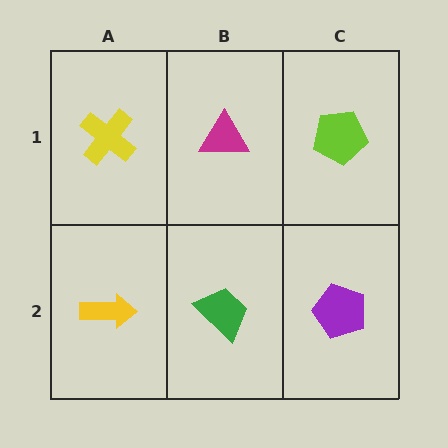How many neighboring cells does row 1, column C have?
2.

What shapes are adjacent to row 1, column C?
A purple pentagon (row 2, column C), a magenta triangle (row 1, column B).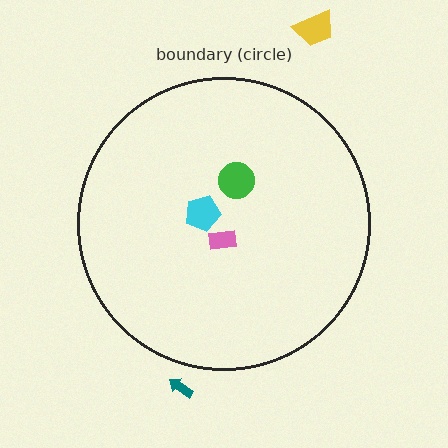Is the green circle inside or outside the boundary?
Inside.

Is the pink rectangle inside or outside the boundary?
Inside.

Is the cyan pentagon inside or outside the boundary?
Inside.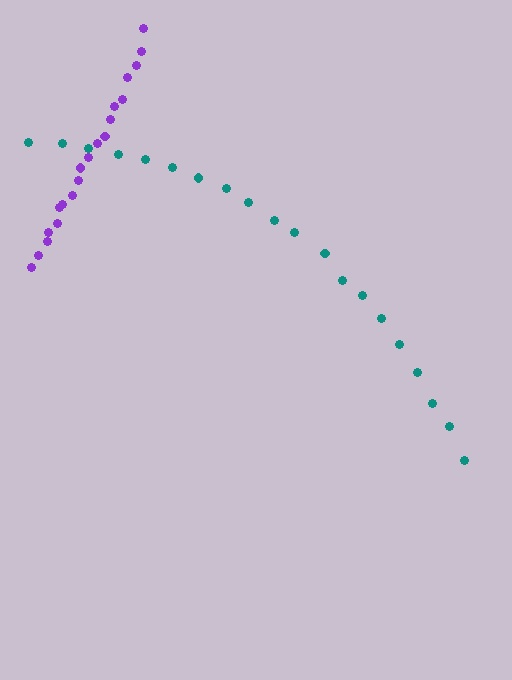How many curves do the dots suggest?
There are 2 distinct paths.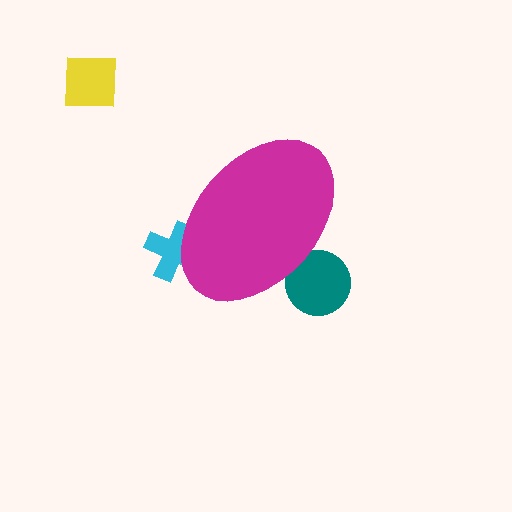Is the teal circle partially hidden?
Yes, the teal circle is partially hidden behind the magenta ellipse.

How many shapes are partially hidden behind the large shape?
2 shapes are partially hidden.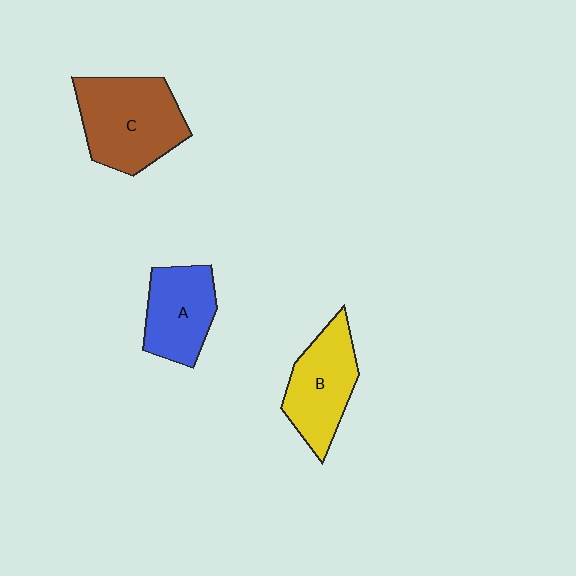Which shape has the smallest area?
Shape A (blue).